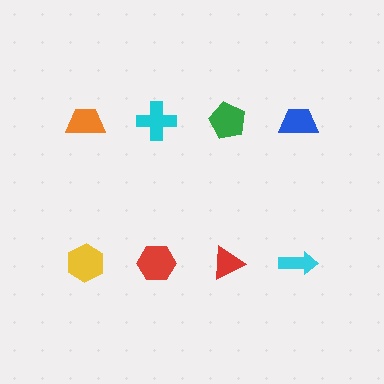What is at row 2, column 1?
A yellow hexagon.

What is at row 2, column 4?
A cyan arrow.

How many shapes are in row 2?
4 shapes.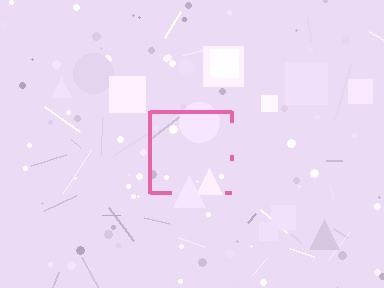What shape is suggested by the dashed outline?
The dashed outline suggests a square.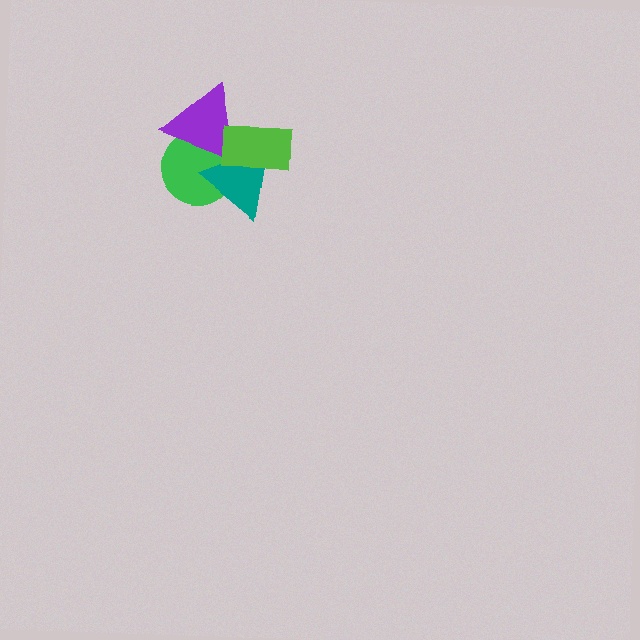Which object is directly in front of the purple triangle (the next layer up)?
The teal triangle is directly in front of the purple triangle.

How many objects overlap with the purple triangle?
3 objects overlap with the purple triangle.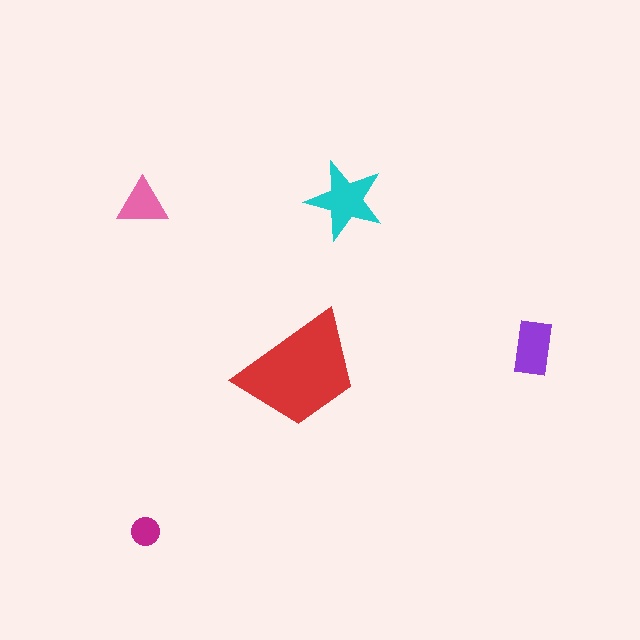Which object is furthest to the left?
The pink triangle is leftmost.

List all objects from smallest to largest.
The magenta circle, the pink triangle, the purple rectangle, the cyan star, the red trapezoid.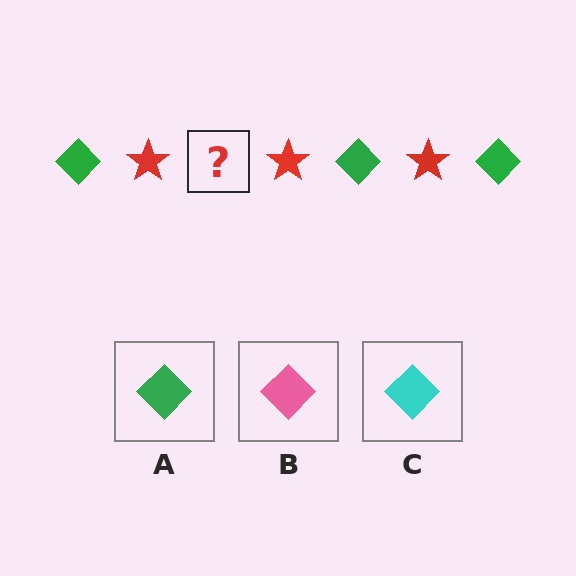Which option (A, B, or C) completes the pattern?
A.